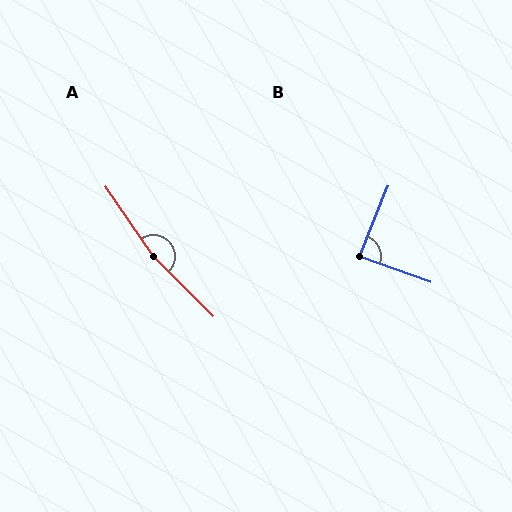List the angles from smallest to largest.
B (87°), A (169°).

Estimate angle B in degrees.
Approximately 87 degrees.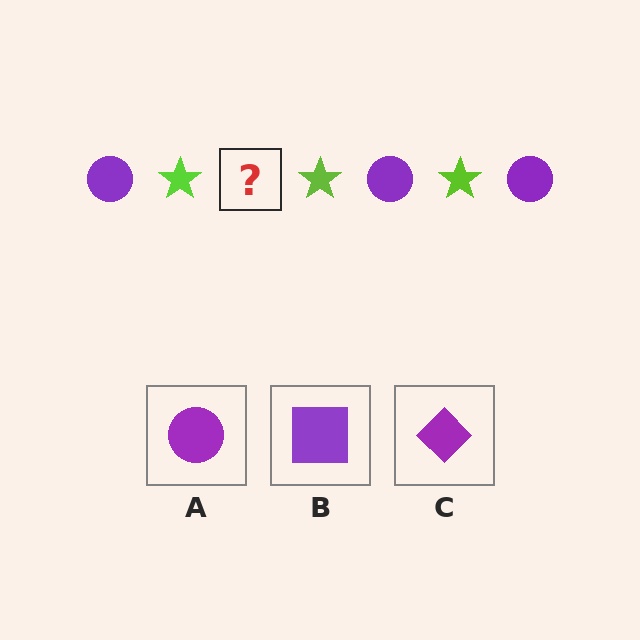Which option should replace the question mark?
Option A.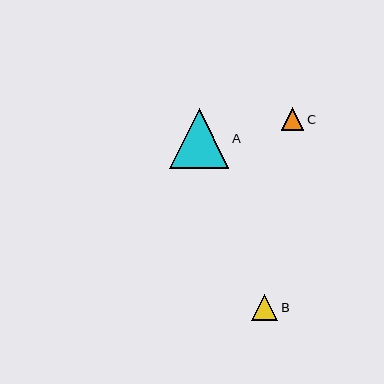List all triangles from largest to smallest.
From largest to smallest: A, B, C.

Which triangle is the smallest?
Triangle C is the smallest with a size of approximately 22 pixels.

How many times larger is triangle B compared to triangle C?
Triangle B is approximately 1.2 times the size of triangle C.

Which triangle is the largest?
Triangle A is the largest with a size of approximately 60 pixels.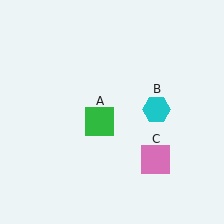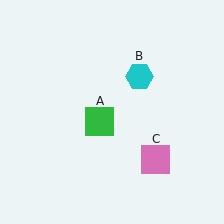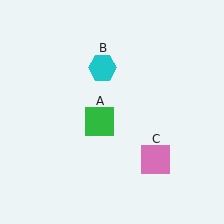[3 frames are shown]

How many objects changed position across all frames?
1 object changed position: cyan hexagon (object B).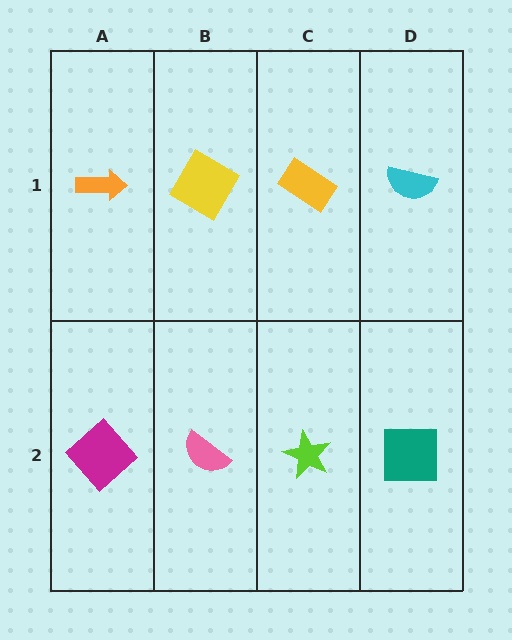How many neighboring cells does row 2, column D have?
2.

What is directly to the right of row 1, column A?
A yellow diamond.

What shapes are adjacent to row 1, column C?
A lime star (row 2, column C), a yellow diamond (row 1, column B), a cyan semicircle (row 1, column D).